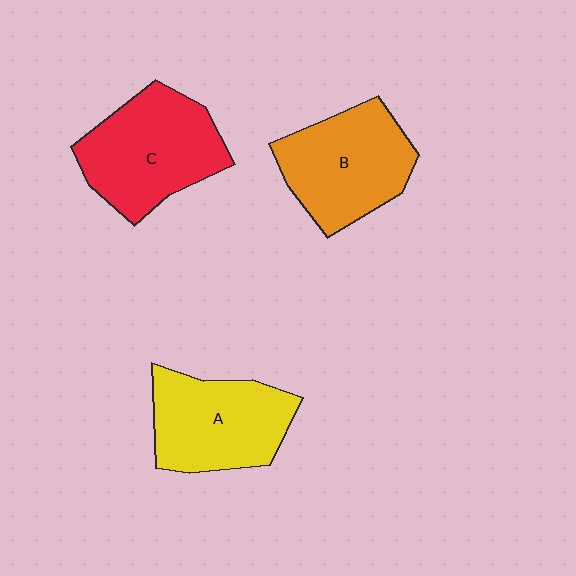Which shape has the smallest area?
Shape A (yellow).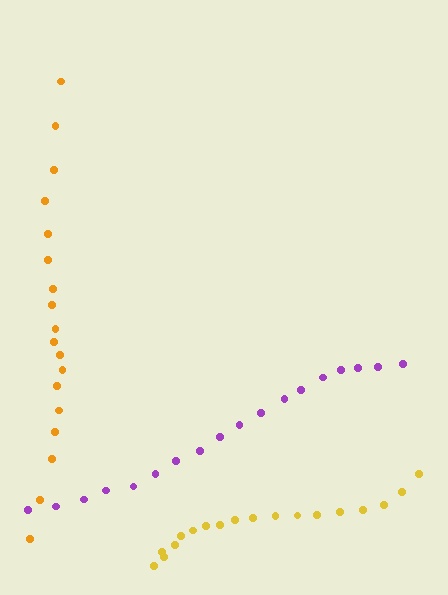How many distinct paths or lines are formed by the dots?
There are 3 distinct paths.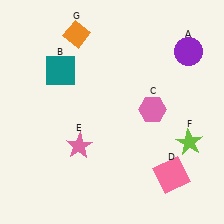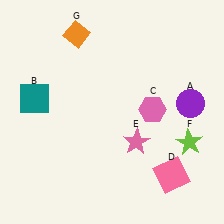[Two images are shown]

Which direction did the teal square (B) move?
The teal square (B) moved down.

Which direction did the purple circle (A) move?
The purple circle (A) moved down.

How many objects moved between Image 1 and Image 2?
3 objects moved between the two images.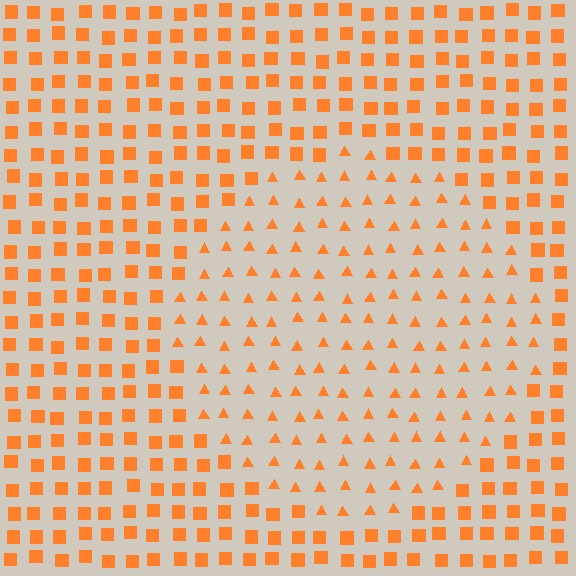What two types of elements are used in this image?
The image uses triangles inside the circle region and squares outside it.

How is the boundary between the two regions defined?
The boundary is defined by a change in element shape: triangles inside vs. squares outside. All elements share the same color and spacing.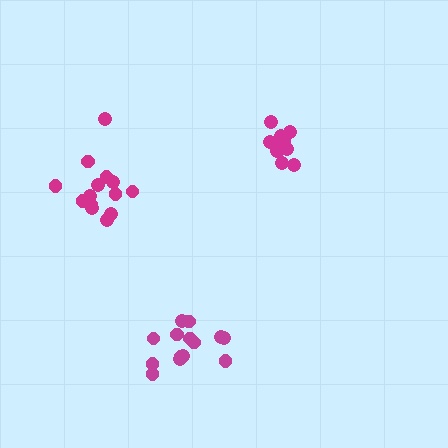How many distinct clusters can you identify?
There are 3 distinct clusters.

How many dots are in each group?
Group 1: 10 dots, Group 2: 14 dots, Group 3: 14 dots (38 total).